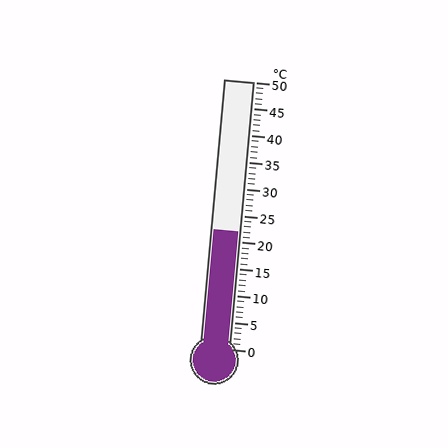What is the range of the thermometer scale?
The thermometer scale ranges from 0°C to 50°C.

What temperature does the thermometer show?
The thermometer shows approximately 22°C.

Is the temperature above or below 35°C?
The temperature is below 35°C.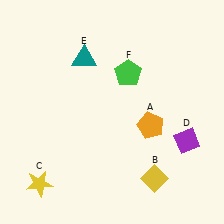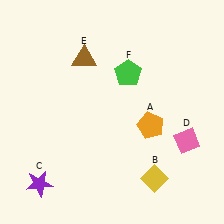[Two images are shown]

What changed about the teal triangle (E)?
In Image 1, E is teal. In Image 2, it changed to brown.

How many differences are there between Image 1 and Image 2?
There are 3 differences between the two images.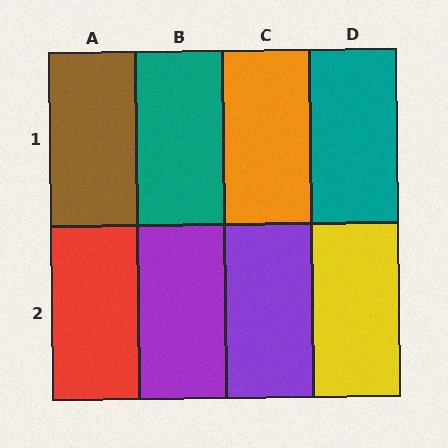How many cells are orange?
1 cell is orange.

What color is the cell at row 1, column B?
Teal.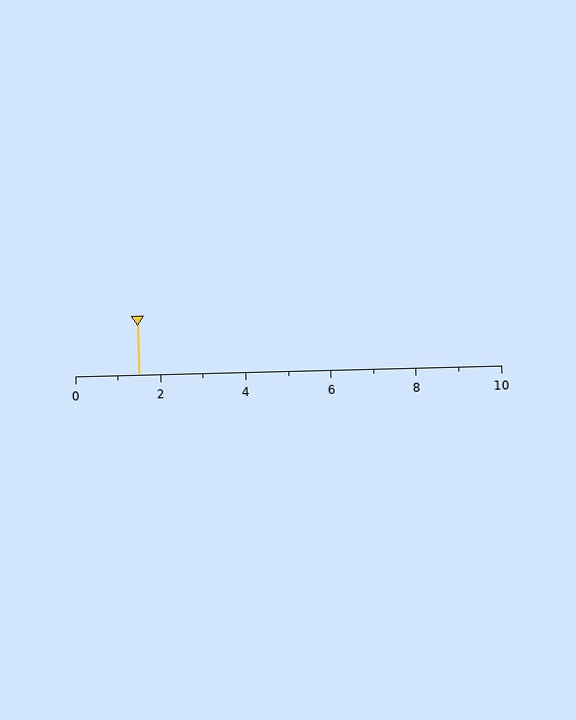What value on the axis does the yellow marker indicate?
The marker indicates approximately 1.5.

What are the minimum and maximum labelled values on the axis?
The axis runs from 0 to 10.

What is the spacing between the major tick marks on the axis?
The major ticks are spaced 2 apart.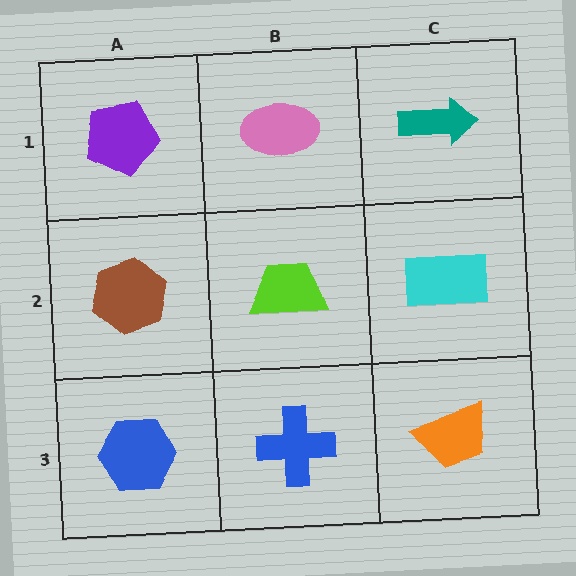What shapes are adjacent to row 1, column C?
A cyan rectangle (row 2, column C), a pink ellipse (row 1, column B).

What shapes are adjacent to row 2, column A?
A purple pentagon (row 1, column A), a blue hexagon (row 3, column A), a lime trapezoid (row 2, column B).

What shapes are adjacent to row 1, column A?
A brown hexagon (row 2, column A), a pink ellipse (row 1, column B).